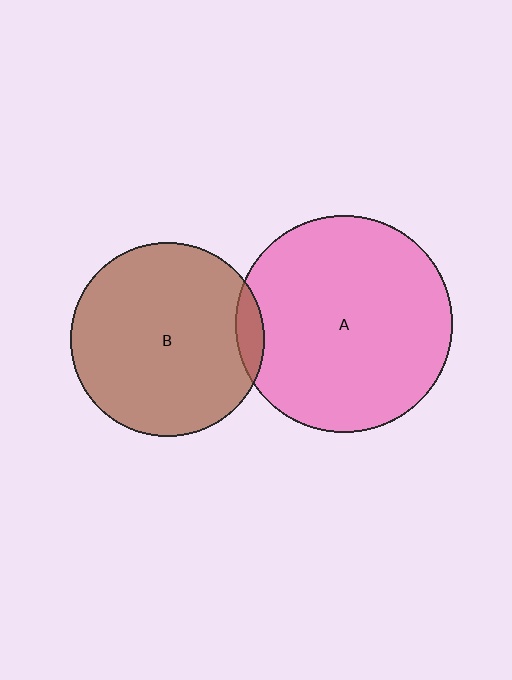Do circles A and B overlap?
Yes.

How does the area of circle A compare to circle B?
Approximately 1.2 times.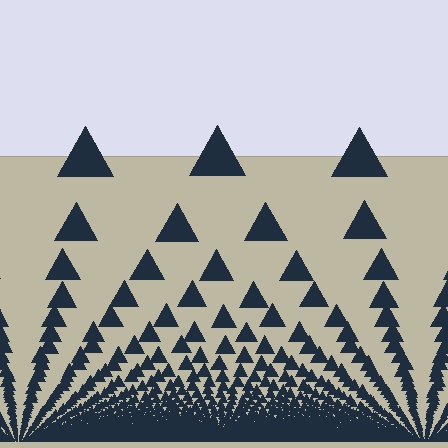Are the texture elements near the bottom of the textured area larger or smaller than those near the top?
Smaller. The gradient is inverted — elements near the bottom are smaller and denser.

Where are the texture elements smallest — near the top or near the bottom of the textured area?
Near the bottom.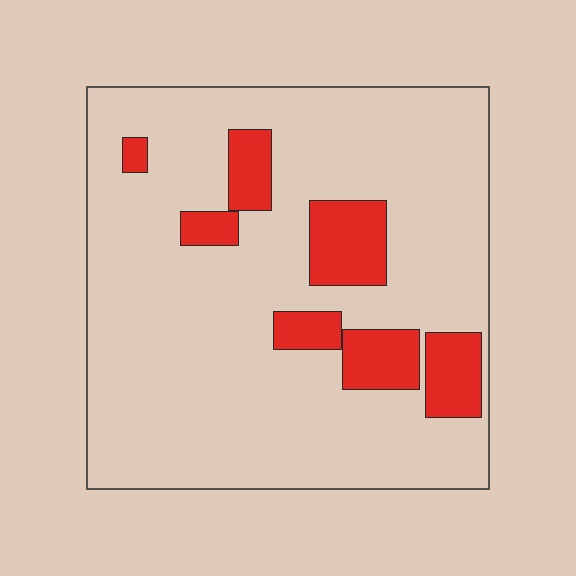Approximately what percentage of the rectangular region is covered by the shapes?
Approximately 15%.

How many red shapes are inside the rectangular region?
7.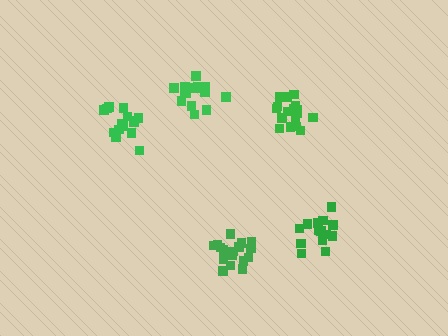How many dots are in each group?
Group 1: 18 dots, Group 2: 15 dots, Group 3: 15 dots, Group 4: 18 dots, Group 5: 15 dots (81 total).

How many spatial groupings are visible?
There are 5 spatial groupings.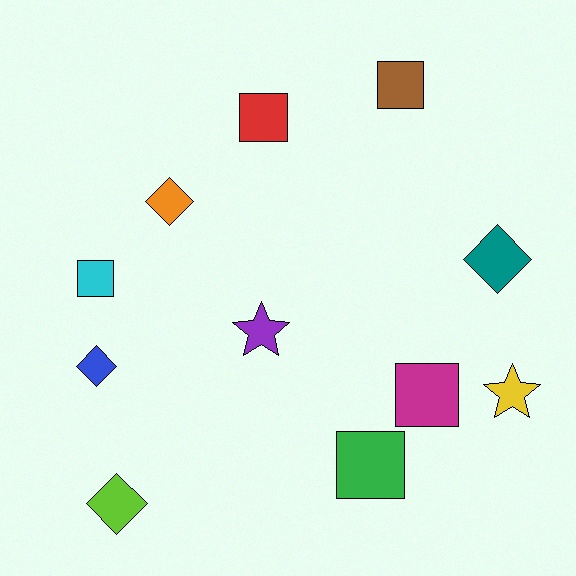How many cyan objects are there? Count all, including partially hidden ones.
There is 1 cyan object.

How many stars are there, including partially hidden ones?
There are 2 stars.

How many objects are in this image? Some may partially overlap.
There are 11 objects.